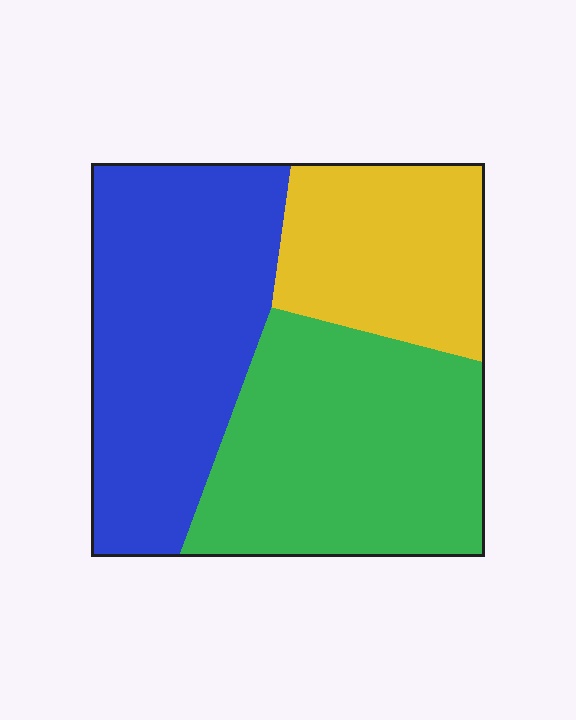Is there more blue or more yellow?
Blue.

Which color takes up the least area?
Yellow, at roughly 25%.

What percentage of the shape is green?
Green takes up between a quarter and a half of the shape.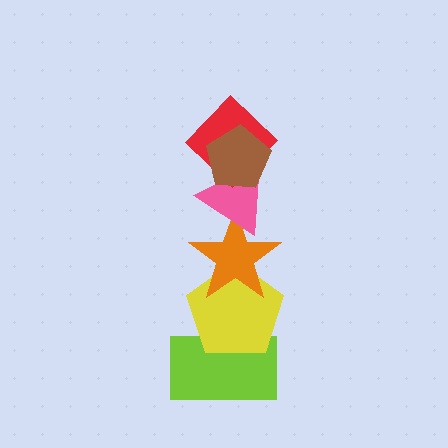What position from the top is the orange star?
The orange star is 4th from the top.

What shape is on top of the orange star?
The pink triangle is on top of the orange star.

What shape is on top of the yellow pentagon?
The orange star is on top of the yellow pentagon.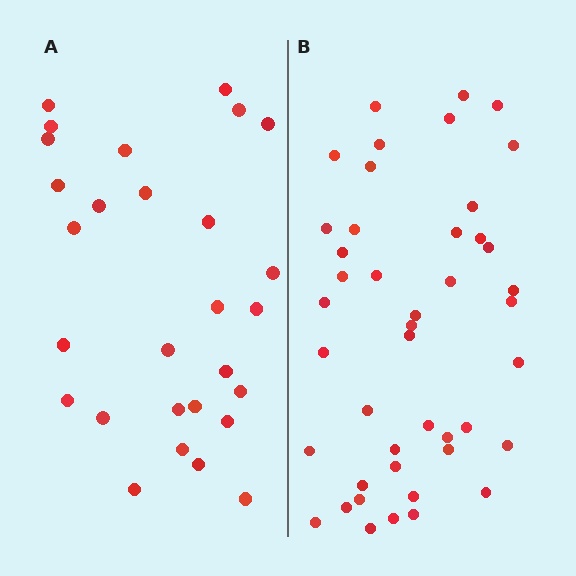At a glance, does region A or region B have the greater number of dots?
Region B (the right region) has more dots.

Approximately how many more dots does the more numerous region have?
Region B has approximately 15 more dots than region A.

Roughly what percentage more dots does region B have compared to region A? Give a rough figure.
About 55% more.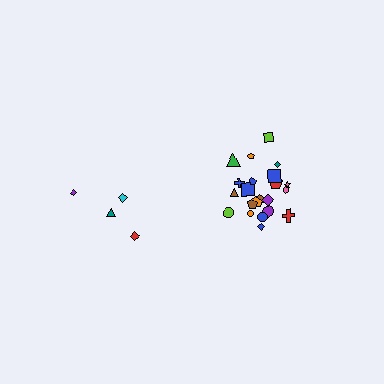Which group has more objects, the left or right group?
The right group.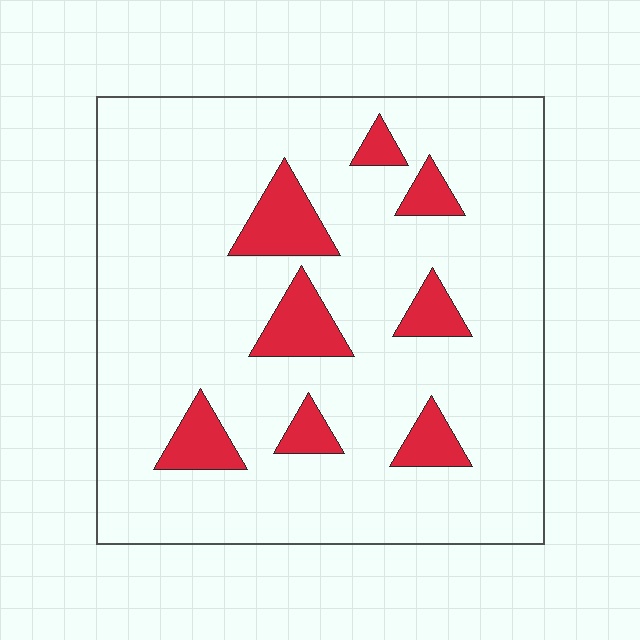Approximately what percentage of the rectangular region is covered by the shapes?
Approximately 15%.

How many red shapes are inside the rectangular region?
8.